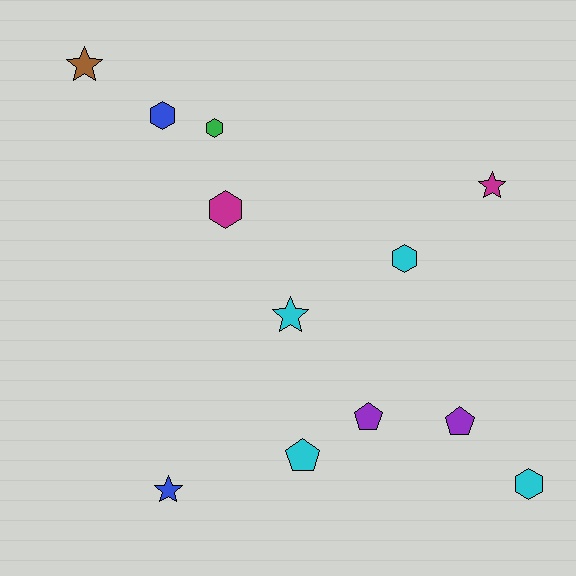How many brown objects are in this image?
There is 1 brown object.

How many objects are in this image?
There are 12 objects.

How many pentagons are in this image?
There are 3 pentagons.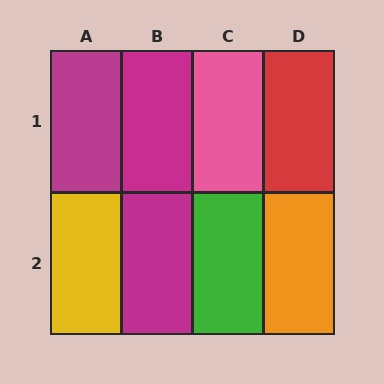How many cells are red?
1 cell is red.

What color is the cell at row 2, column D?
Orange.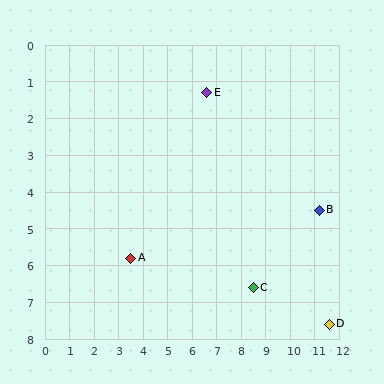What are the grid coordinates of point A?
Point A is at approximately (3.5, 5.8).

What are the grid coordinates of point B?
Point B is at approximately (11.2, 4.5).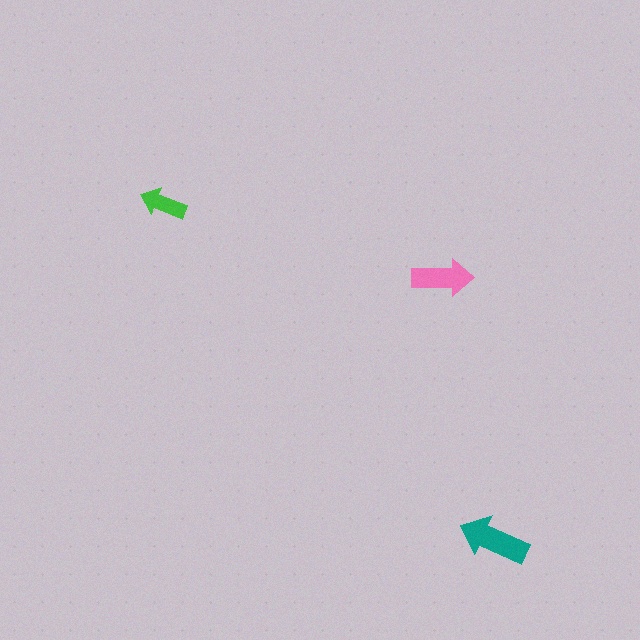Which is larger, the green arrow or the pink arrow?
The pink one.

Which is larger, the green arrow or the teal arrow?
The teal one.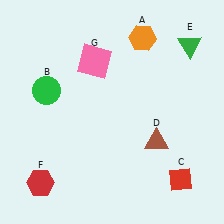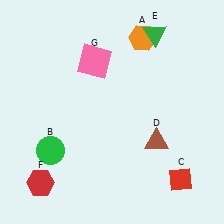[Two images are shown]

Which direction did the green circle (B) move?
The green circle (B) moved down.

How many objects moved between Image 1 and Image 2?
2 objects moved between the two images.